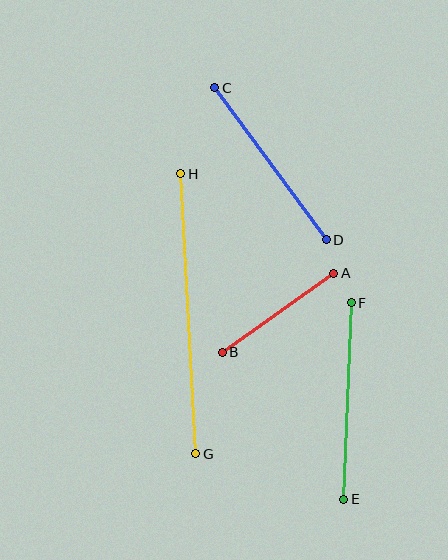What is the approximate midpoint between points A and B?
The midpoint is at approximately (278, 313) pixels.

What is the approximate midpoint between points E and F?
The midpoint is at approximately (347, 401) pixels.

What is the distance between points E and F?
The distance is approximately 197 pixels.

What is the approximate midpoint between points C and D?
The midpoint is at approximately (270, 164) pixels.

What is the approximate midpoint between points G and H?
The midpoint is at approximately (188, 314) pixels.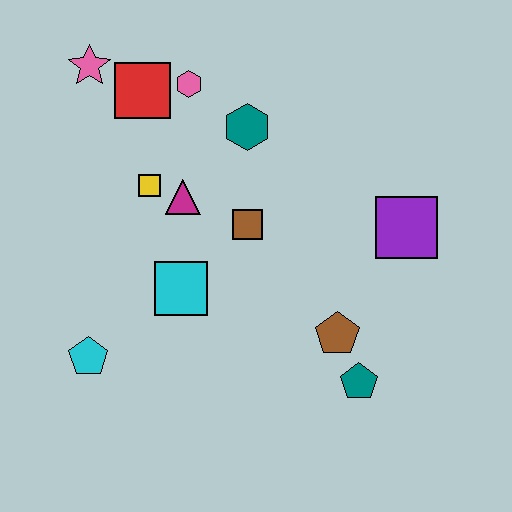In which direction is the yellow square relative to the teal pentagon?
The yellow square is to the left of the teal pentagon.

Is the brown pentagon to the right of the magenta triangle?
Yes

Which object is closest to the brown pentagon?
The teal pentagon is closest to the brown pentagon.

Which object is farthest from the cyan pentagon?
The purple square is farthest from the cyan pentagon.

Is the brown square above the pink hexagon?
No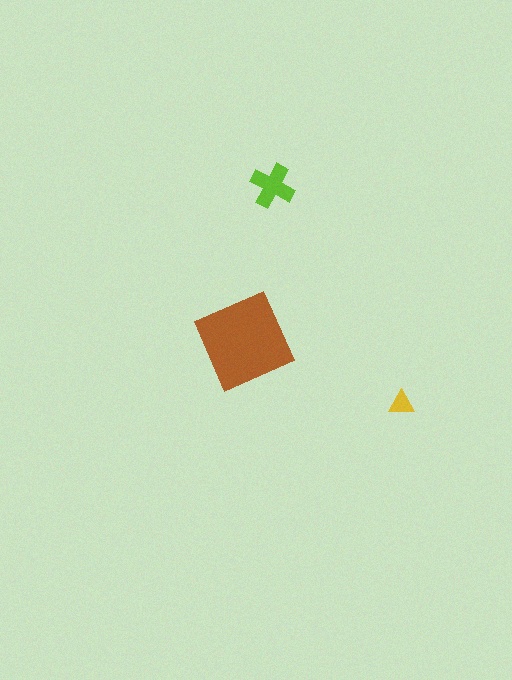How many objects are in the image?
There are 3 objects in the image.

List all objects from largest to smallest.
The brown square, the lime cross, the yellow triangle.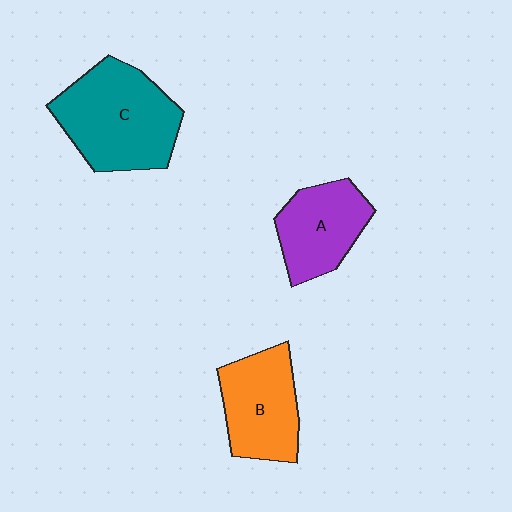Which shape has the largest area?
Shape C (teal).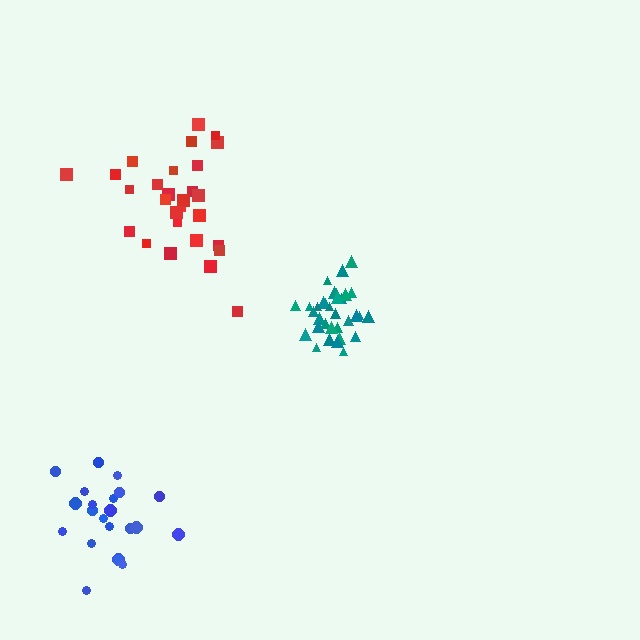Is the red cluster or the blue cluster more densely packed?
Blue.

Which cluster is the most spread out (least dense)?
Red.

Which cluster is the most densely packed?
Teal.